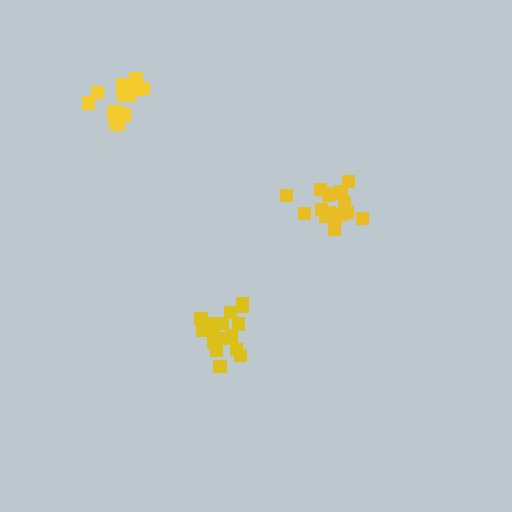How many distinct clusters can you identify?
There are 3 distinct clusters.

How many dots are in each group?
Group 1: 16 dots, Group 2: 16 dots, Group 3: 16 dots (48 total).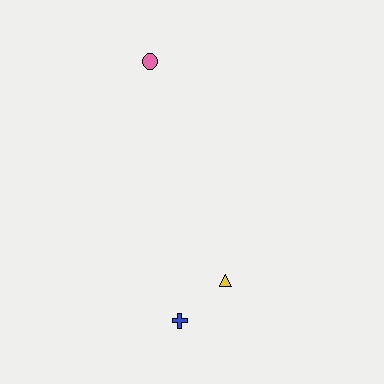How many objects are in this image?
There are 3 objects.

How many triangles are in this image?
There is 1 triangle.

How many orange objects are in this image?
There are no orange objects.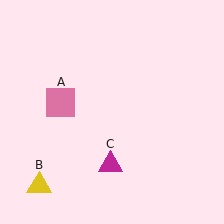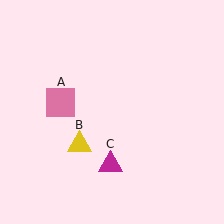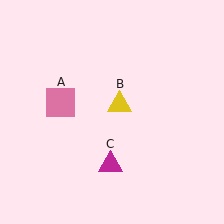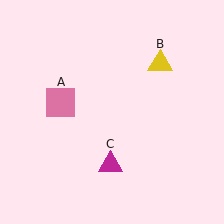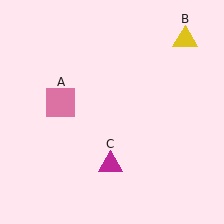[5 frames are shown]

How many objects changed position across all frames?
1 object changed position: yellow triangle (object B).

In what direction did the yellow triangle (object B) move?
The yellow triangle (object B) moved up and to the right.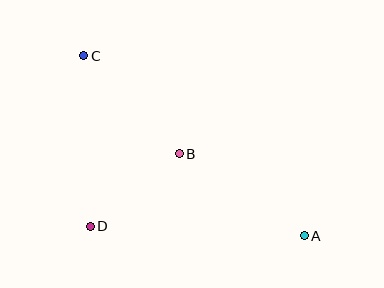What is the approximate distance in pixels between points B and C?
The distance between B and C is approximately 137 pixels.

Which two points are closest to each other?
Points B and D are closest to each other.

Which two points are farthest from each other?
Points A and C are farthest from each other.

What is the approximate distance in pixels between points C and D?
The distance between C and D is approximately 170 pixels.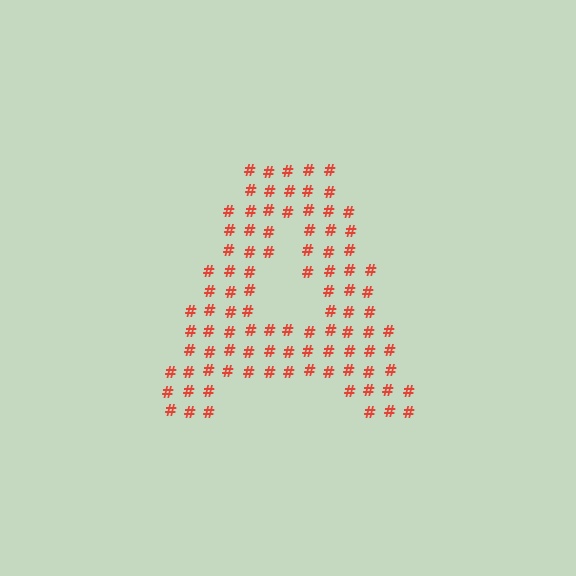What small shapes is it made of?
It is made of small hash symbols.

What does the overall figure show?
The overall figure shows the letter A.